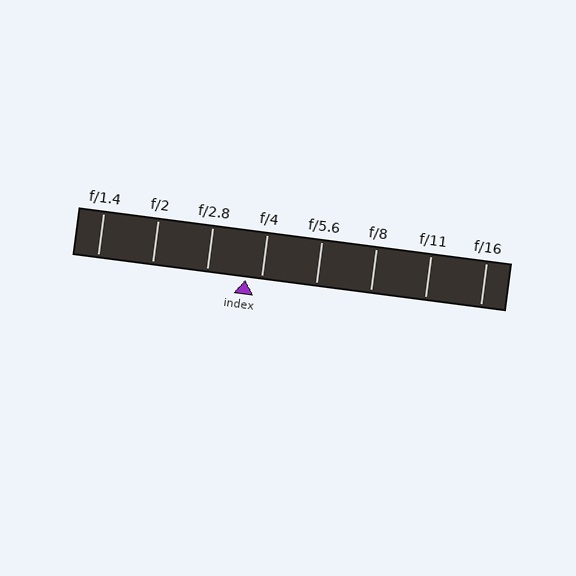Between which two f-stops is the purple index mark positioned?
The index mark is between f/2.8 and f/4.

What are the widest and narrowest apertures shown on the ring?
The widest aperture shown is f/1.4 and the narrowest is f/16.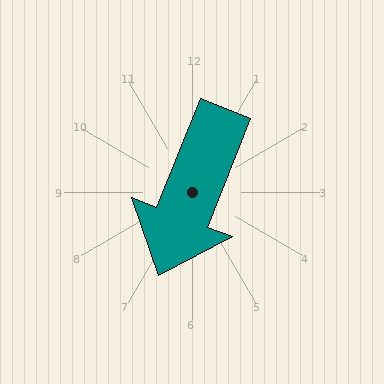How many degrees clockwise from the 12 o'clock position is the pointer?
Approximately 202 degrees.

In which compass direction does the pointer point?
South.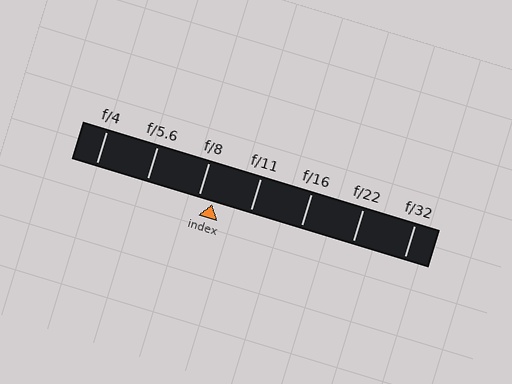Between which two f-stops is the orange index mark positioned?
The index mark is between f/8 and f/11.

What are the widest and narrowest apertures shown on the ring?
The widest aperture shown is f/4 and the narrowest is f/32.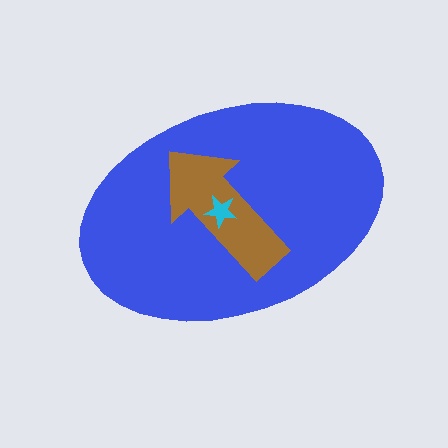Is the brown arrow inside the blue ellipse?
Yes.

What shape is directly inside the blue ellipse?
The brown arrow.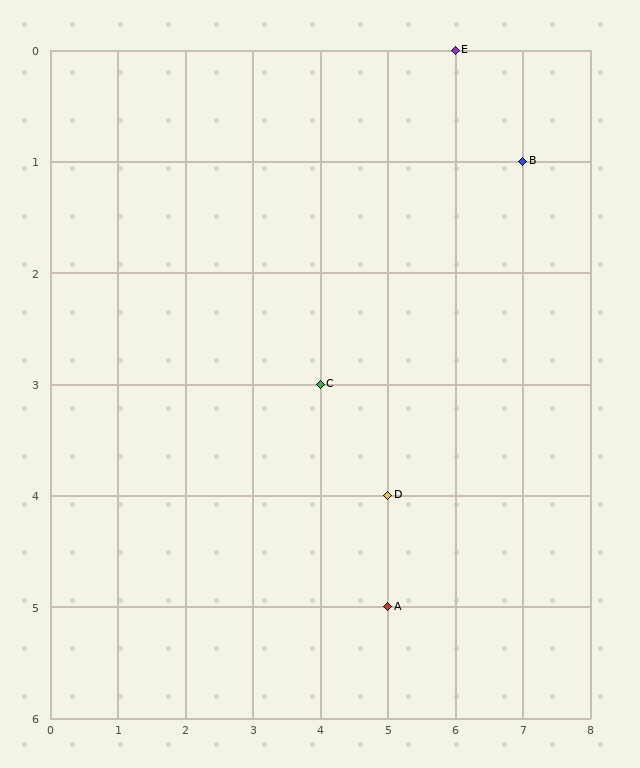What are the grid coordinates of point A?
Point A is at grid coordinates (5, 5).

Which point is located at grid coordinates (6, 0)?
Point E is at (6, 0).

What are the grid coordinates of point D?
Point D is at grid coordinates (5, 4).